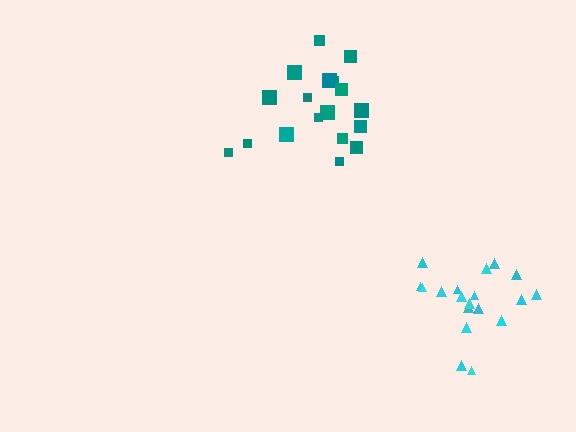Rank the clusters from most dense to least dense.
teal, cyan.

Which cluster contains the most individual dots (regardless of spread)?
Cyan (19).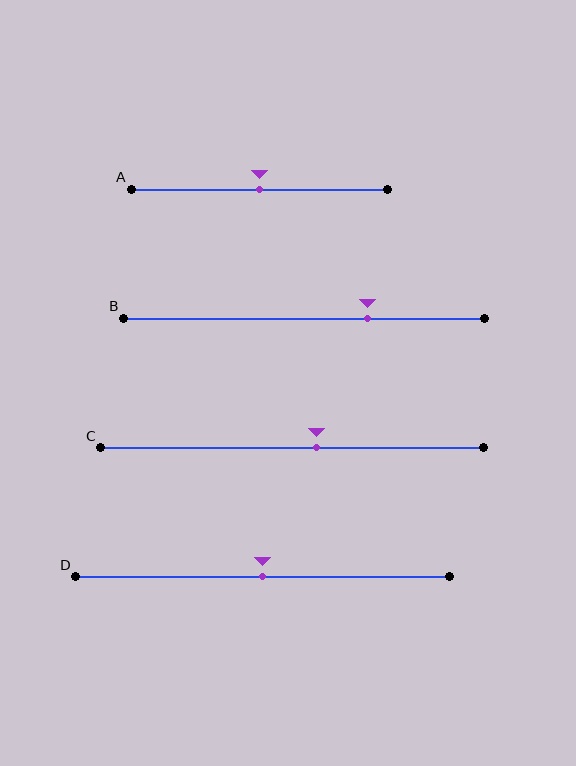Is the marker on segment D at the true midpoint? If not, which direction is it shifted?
Yes, the marker on segment D is at the true midpoint.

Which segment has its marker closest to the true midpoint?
Segment A has its marker closest to the true midpoint.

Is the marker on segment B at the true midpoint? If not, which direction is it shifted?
No, the marker on segment B is shifted to the right by about 18% of the segment length.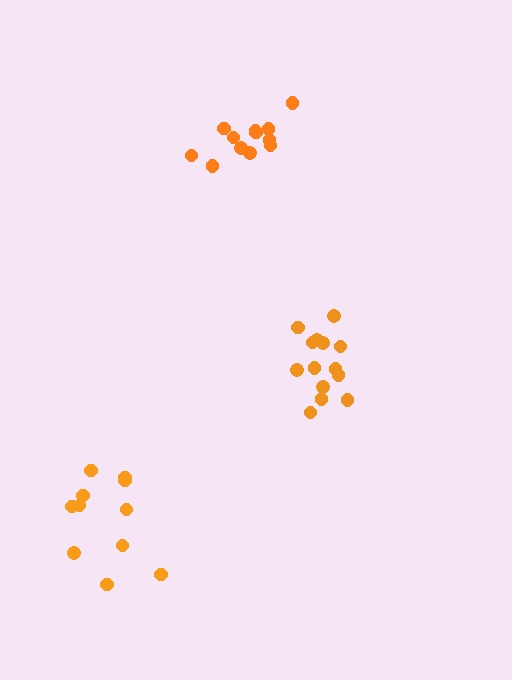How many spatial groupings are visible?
There are 3 spatial groupings.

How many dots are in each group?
Group 1: 14 dots, Group 2: 11 dots, Group 3: 12 dots (37 total).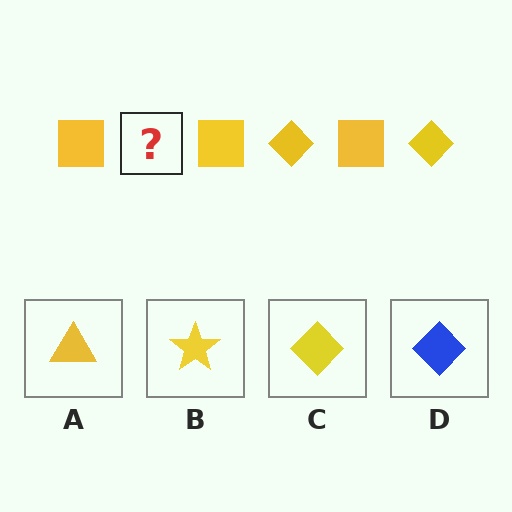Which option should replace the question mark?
Option C.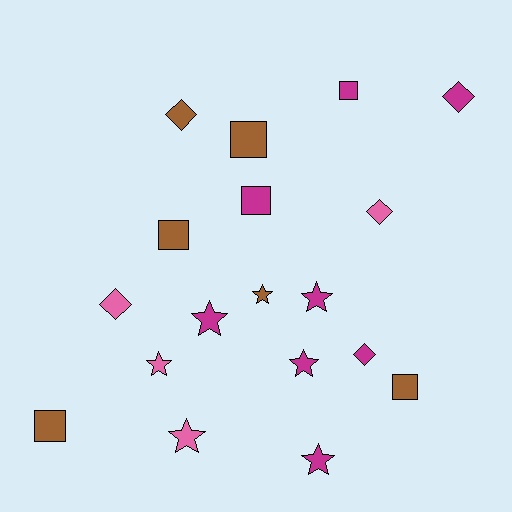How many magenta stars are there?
There are 4 magenta stars.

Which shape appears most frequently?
Star, with 7 objects.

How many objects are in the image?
There are 18 objects.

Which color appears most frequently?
Magenta, with 8 objects.